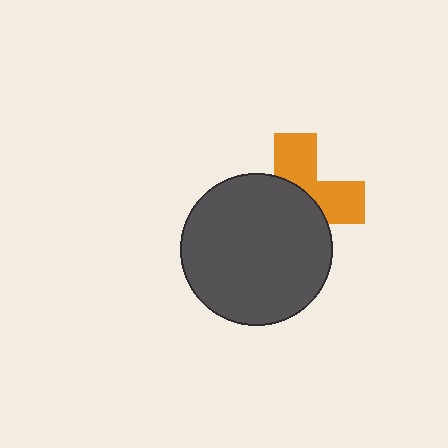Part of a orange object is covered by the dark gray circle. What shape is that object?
It is a cross.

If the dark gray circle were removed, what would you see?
You would see the complete orange cross.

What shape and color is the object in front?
The object in front is a dark gray circle.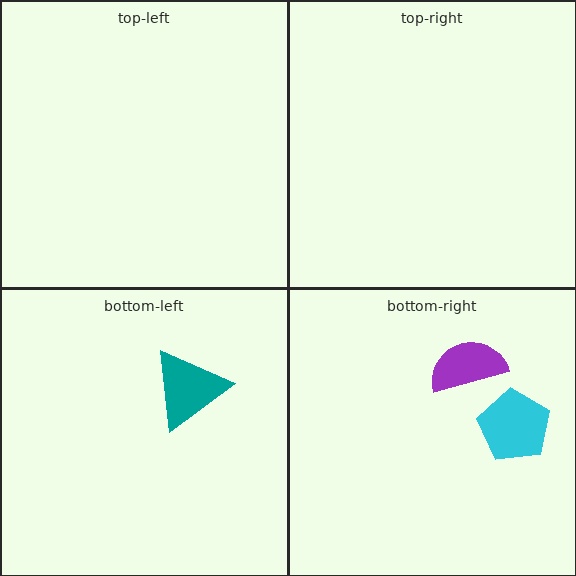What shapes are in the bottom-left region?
The teal triangle.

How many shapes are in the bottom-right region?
2.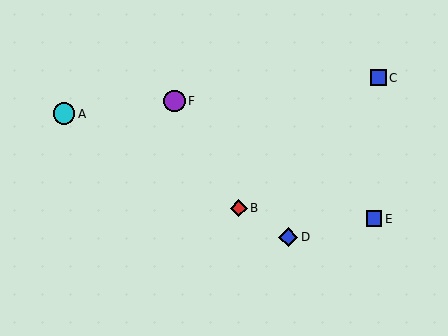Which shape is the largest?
The cyan circle (labeled A) is the largest.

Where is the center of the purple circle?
The center of the purple circle is at (175, 101).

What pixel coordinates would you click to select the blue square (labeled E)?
Click at (374, 219) to select the blue square E.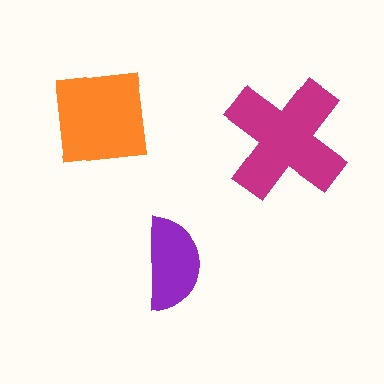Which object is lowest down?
The purple semicircle is bottommost.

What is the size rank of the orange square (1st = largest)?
2nd.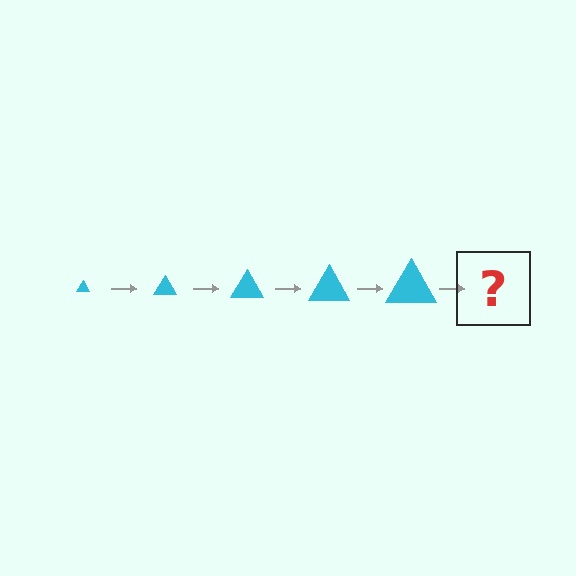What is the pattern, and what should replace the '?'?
The pattern is that the triangle gets progressively larger each step. The '?' should be a cyan triangle, larger than the previous one.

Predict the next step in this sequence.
The next step is a cyan triangle, larger than the previous one.